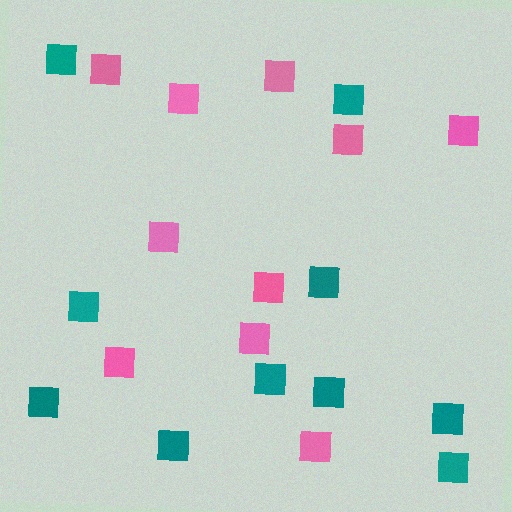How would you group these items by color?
There are 2 groups: one group of pink squares (10) and one group of teal squares (10).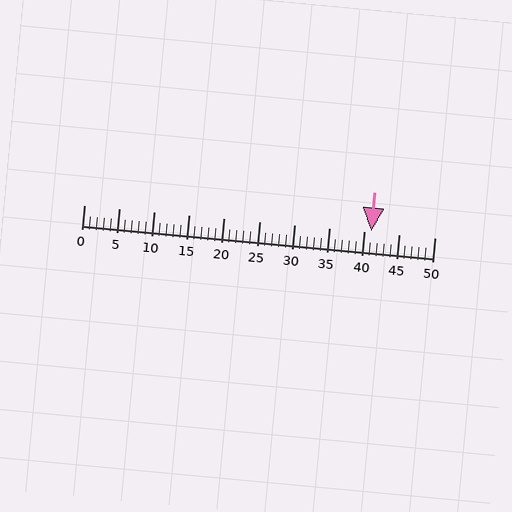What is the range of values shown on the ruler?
The ruler shows values from 0 to 50.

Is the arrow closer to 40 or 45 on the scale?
The arrow is closer to 40.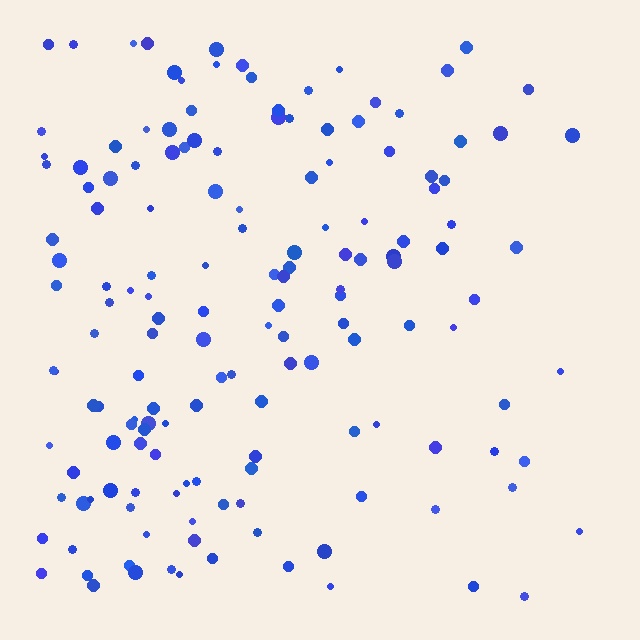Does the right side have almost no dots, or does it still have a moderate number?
Still a moderate number, just noticeably fewer than the left.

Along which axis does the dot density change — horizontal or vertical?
Horizontal.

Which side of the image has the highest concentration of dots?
The left.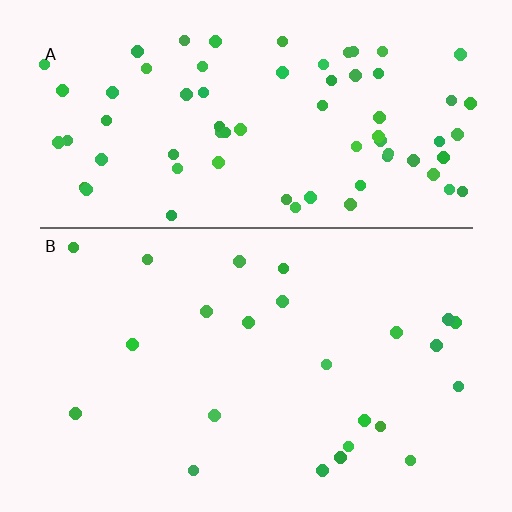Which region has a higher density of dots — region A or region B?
A (the top).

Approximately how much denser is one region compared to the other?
Approximately 3.1× — region A over region B.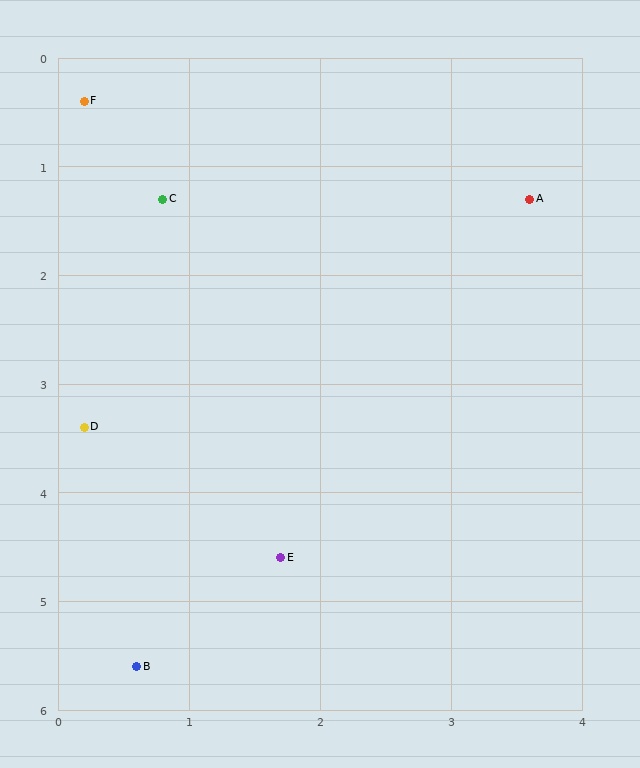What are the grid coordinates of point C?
Point C is at approximately (0.8, 1.3).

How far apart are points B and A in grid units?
Points B and A are about 5.2 grid units apart.